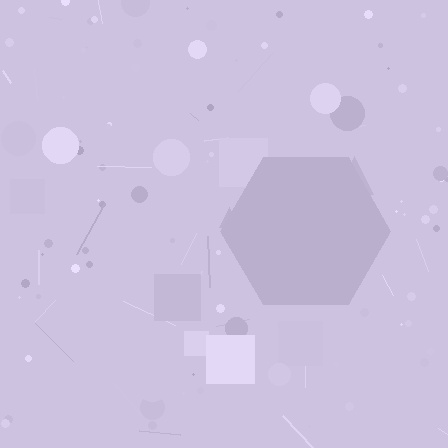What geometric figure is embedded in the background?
A hexagon is embedded in the background.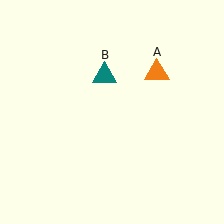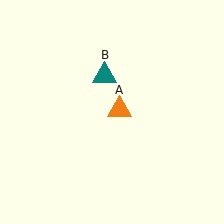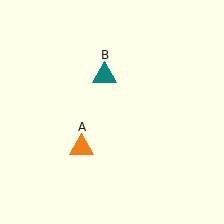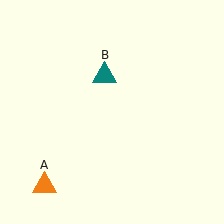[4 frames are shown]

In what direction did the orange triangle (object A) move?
The orange triangle (object A) moved down and to the left.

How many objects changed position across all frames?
1 object changed position: orange triangle (object A).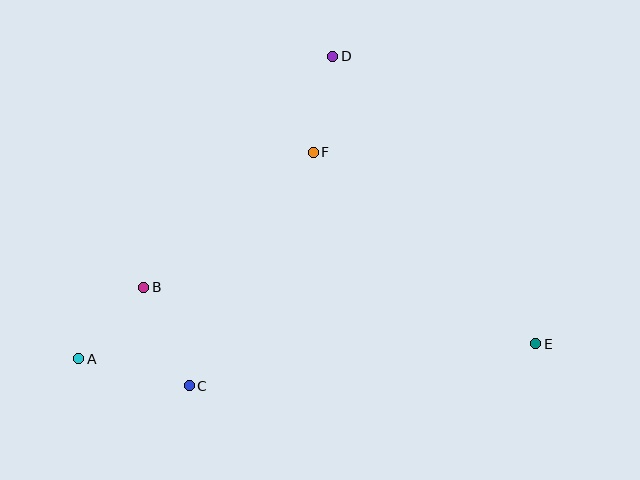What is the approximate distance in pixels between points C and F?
The distance between C and F is approximately 265 pixels.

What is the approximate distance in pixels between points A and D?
The distance between A and D is approximately 395 pixels.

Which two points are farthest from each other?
Points A and E are farthest from each other.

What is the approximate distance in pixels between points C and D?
The distance between C and D is approximately 360 pixels.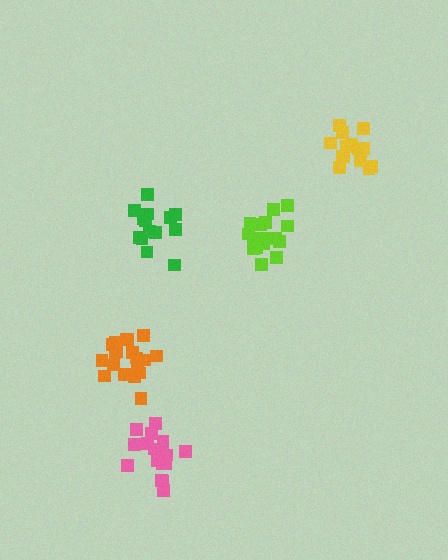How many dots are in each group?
Group 1: 14 dots, Group 2: 17 dots, Group 3: 17 dots, Group 4: 19 dots, Group 5: 14 dots (81 total).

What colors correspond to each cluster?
The clusters are colored: yellow, pink, lime, orange, green.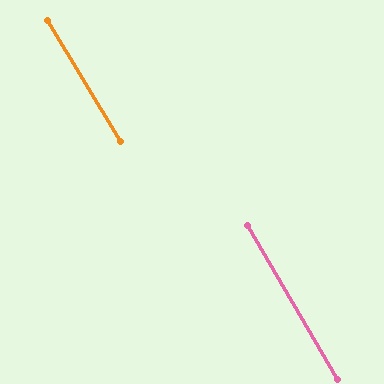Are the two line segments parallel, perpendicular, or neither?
Parallel — their directions differ by only 0.6°.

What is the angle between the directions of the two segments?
Approximately 1 degree.